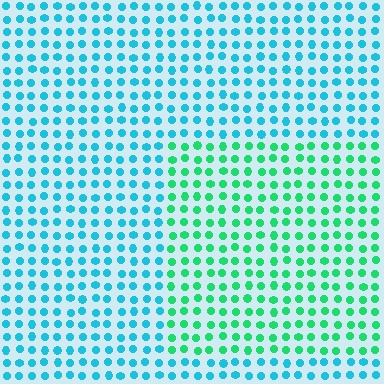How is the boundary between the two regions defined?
The boundary is defined purely by a slight shift in hue (about 43 degrees). Spacing, size, and orientation are identical on both sides.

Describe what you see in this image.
The image is filled with small cyan elements in a uniform arrangement. A rectangle-shaped region is visible where the elements are tinted to a slightly different hue, forming a subtle color boundary.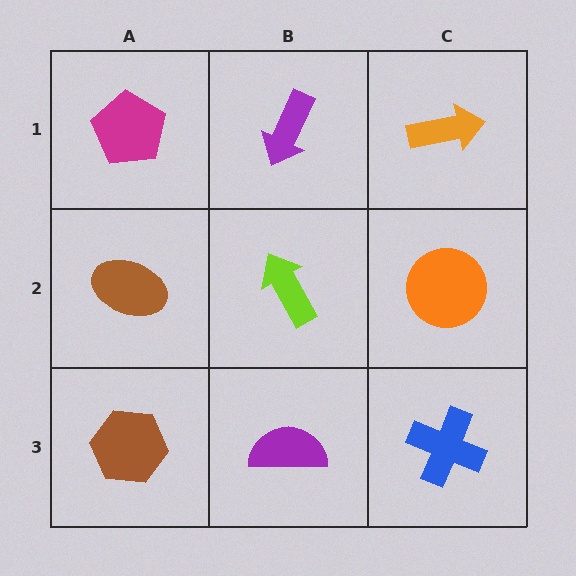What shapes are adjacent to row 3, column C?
An orange circle (row 2, column C), a purple semicircle (row 3, column B).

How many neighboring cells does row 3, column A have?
2.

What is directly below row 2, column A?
A brown hexagon.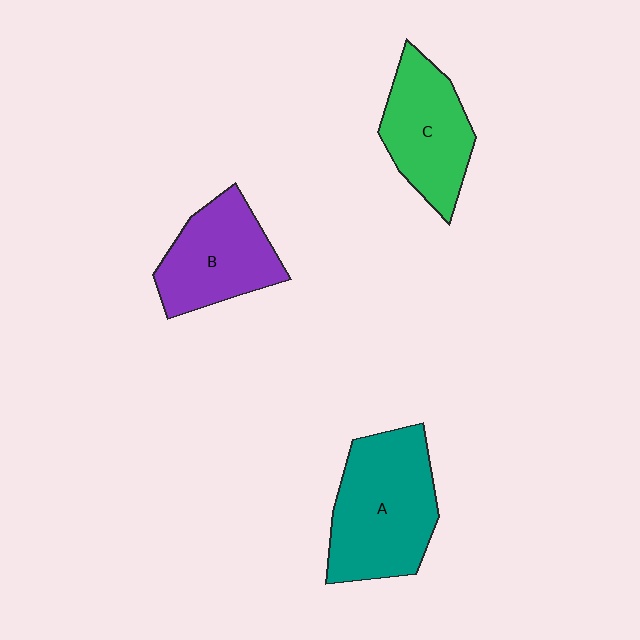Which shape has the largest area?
Shape A (teal).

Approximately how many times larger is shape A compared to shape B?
Approximately 1.3 times.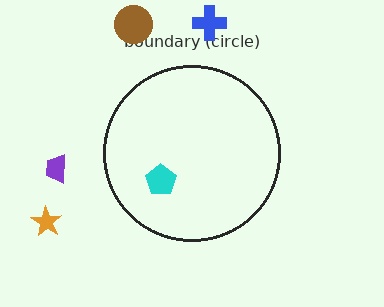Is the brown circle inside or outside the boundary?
Outside.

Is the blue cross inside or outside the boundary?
Outside.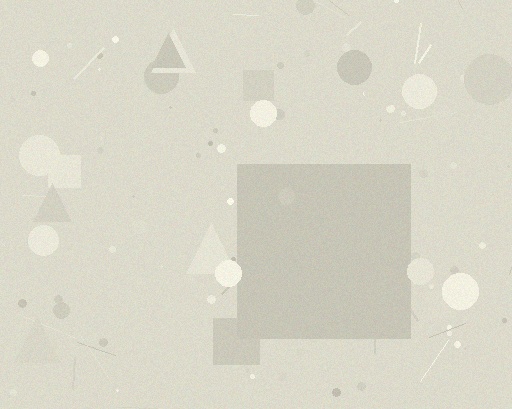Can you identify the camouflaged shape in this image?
The camouflaged shape is a square.